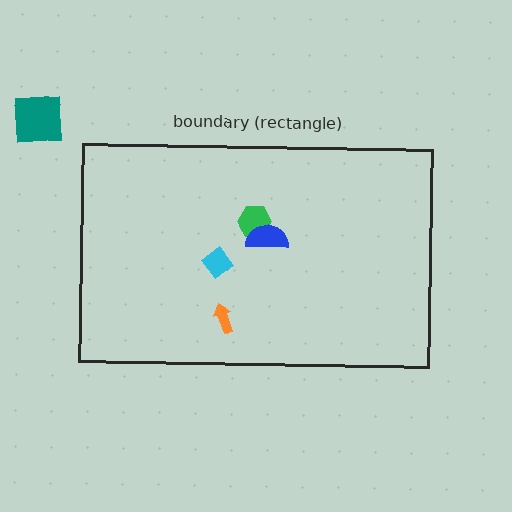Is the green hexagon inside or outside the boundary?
Inside.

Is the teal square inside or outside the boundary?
Outside.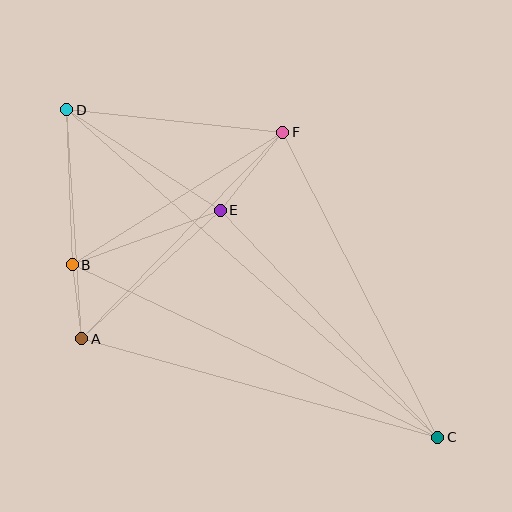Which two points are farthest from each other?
Points C and D are farthest from each other.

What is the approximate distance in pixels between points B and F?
The distance between B and F is approximately 249 pixels.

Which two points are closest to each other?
Points A and B are closest to each other.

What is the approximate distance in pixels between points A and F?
The distance between A and F is approximately 288 pixels.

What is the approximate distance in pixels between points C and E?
The distance between C and E is approximately 314 pixels.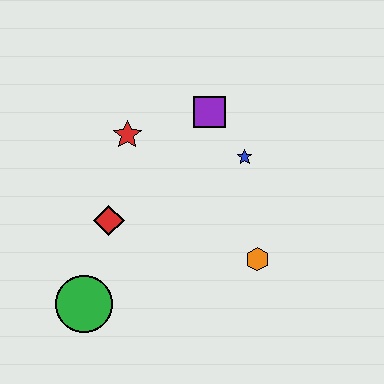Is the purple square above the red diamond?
Yes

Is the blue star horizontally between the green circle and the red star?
No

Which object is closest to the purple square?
The blue star is closest to the purple square.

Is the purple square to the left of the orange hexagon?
Yes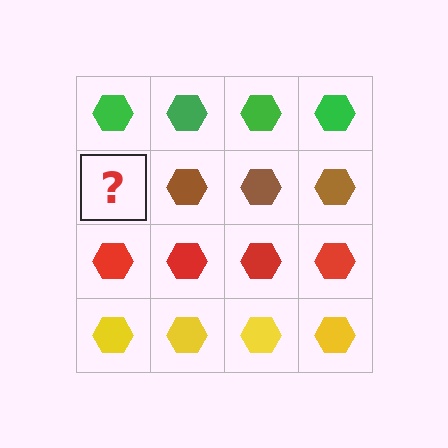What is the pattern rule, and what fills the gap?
The rule is that each row has a consistent color. The gap should be filled with a brown hexagon.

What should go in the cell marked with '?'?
The missing cell should contain a brown hexagon.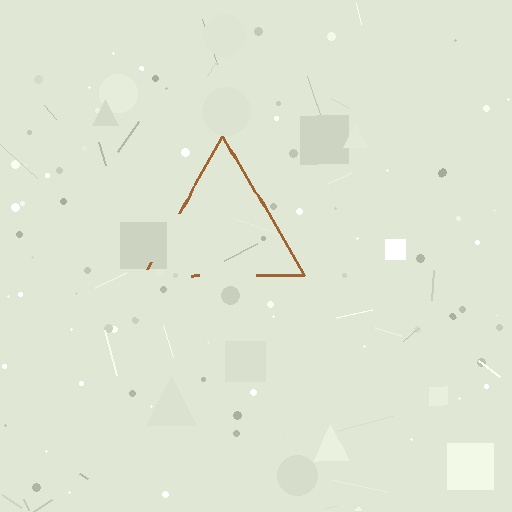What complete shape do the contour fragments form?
The contour fragments form a triangle.